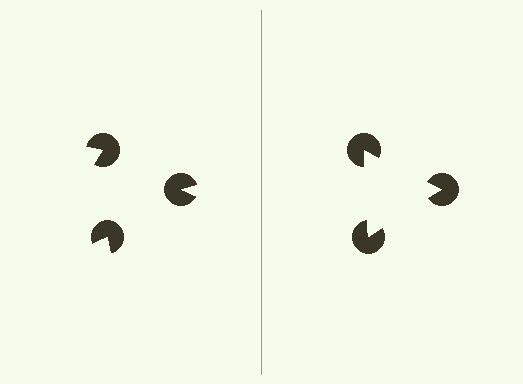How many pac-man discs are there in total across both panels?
6 — 3 on each side.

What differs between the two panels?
The pac-man discs are positioned identically on both sides; only the wedge orientations differ. On the right they align to a triangle; on the left they are misaligned.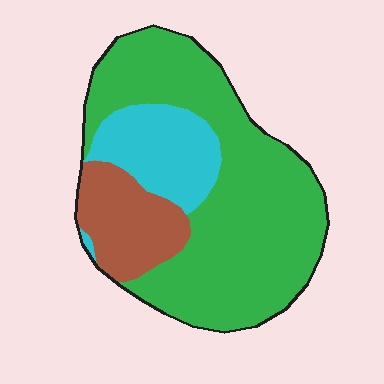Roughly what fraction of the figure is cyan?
Cyan takes up about one sixth (1/6) of the figure.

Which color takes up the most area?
Green, at roughly 65%.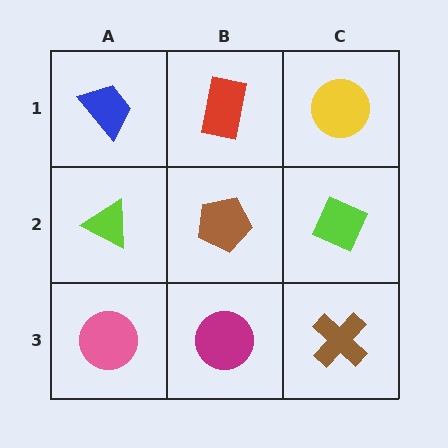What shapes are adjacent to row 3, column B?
A brown pentagon (row 2, column B), a pink circle (row 3, column A), a brown cross (row 3, column C).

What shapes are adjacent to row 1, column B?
A brown pentagon (row 2, column B), a blue trapezoid (row 1, column A), a yellow circle (row 1, column C).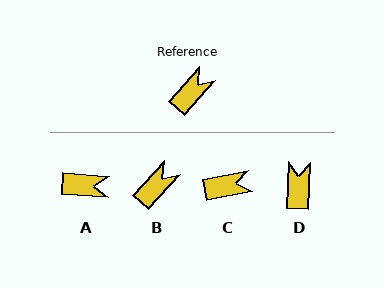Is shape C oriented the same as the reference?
No, it is off by about 37 degrees.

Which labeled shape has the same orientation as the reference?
B.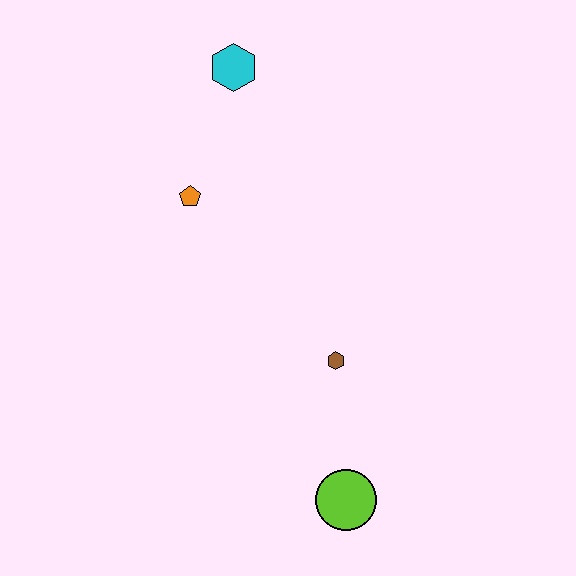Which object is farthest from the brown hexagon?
The cyan hexagon is farthest from the brown hexagon.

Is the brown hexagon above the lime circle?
Yes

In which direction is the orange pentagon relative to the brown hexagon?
The orange pentagon is above the brown hexagon.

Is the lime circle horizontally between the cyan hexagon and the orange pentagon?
No